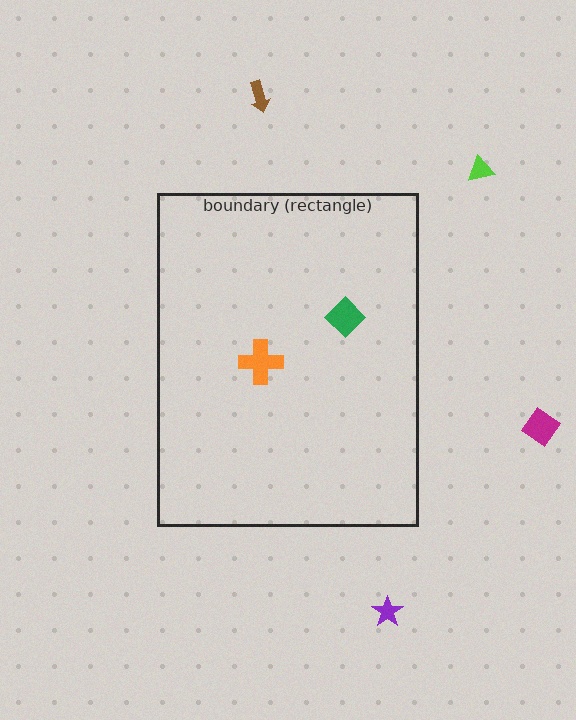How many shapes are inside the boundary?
2 inside, 4 outside.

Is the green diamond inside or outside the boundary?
Inside.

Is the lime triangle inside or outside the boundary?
Outside.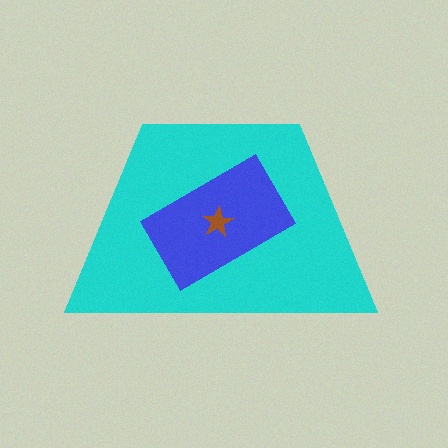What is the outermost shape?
The cyan trapezoid.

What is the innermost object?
The brown star.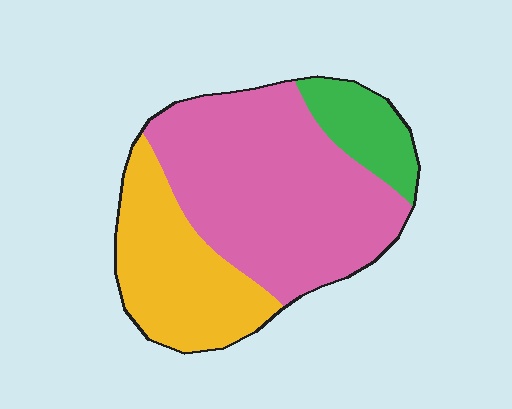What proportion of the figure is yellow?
Yellow takes up about one third (1/3) of the figure.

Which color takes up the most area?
Pink, at roughly 55%.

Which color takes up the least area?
Green, at roughly 15%.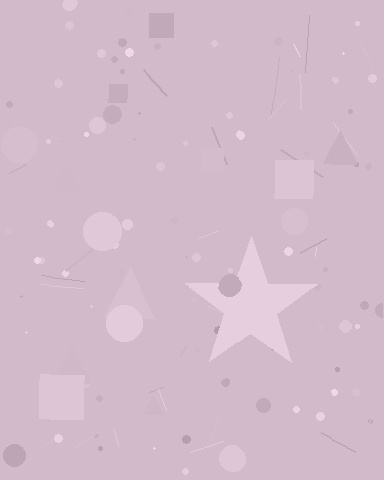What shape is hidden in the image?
A star is hidden in the image.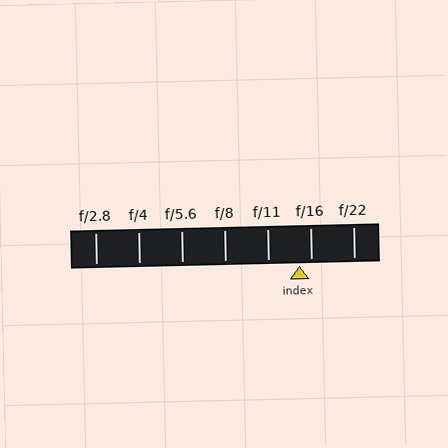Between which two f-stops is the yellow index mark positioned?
The index mark is between f/11 and f/16.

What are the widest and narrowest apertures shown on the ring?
The widest aperture shown is f/2.8 and the narrowest is f/22.